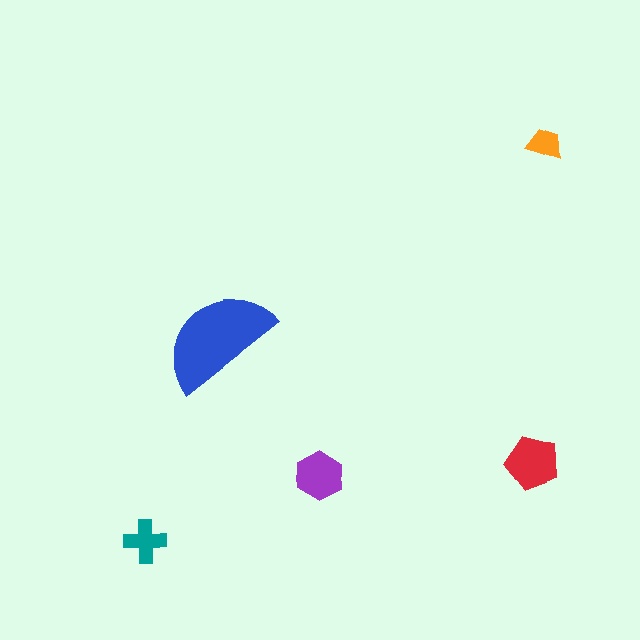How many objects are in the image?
There are 5 objects in the image.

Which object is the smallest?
The orange trapezoid.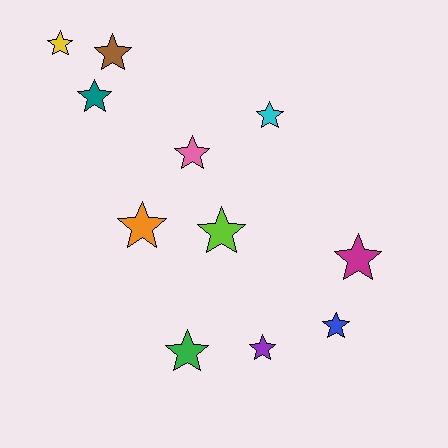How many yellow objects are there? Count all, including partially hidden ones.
There is 1 yellow object.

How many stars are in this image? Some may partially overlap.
There are 11 stars.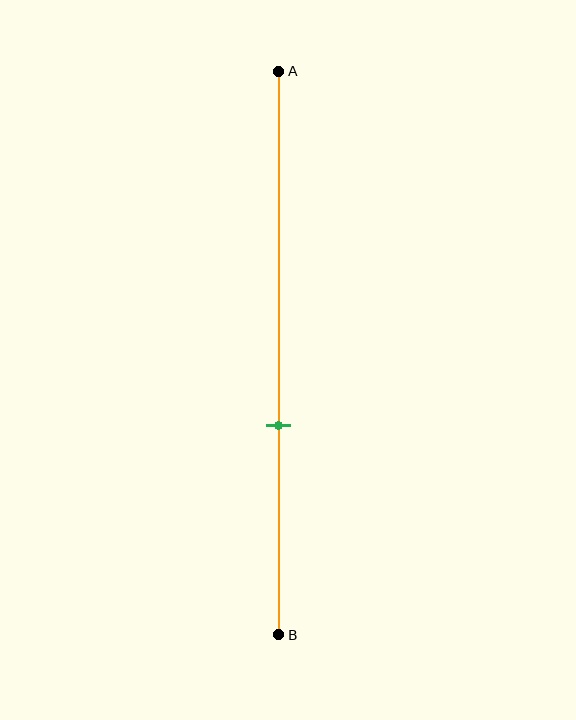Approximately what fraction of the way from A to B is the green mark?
The green mark is approximately 65% of the way from A to B.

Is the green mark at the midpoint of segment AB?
No, the mark is at about 65% from A, not at the 50% midpoint.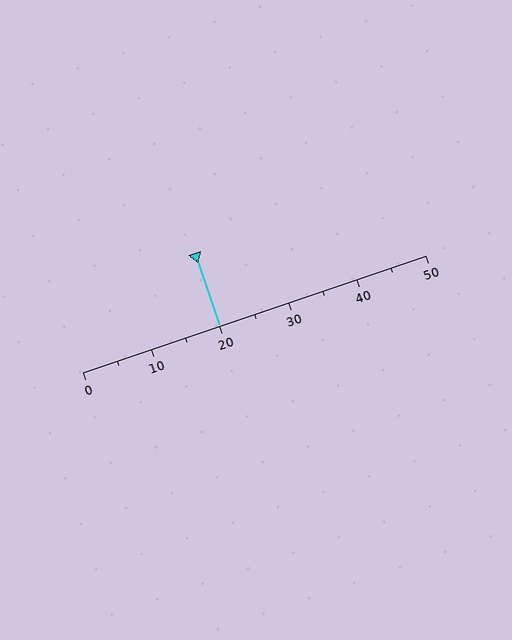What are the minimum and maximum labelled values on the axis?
The axis runs from 0 to 50.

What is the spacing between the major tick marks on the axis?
The major ticks are spaced 10 apart.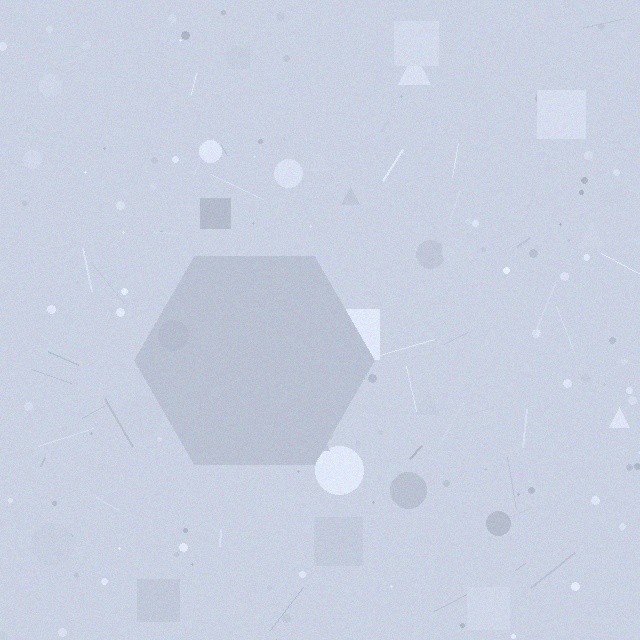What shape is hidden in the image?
A hexagon is hidden in the image.